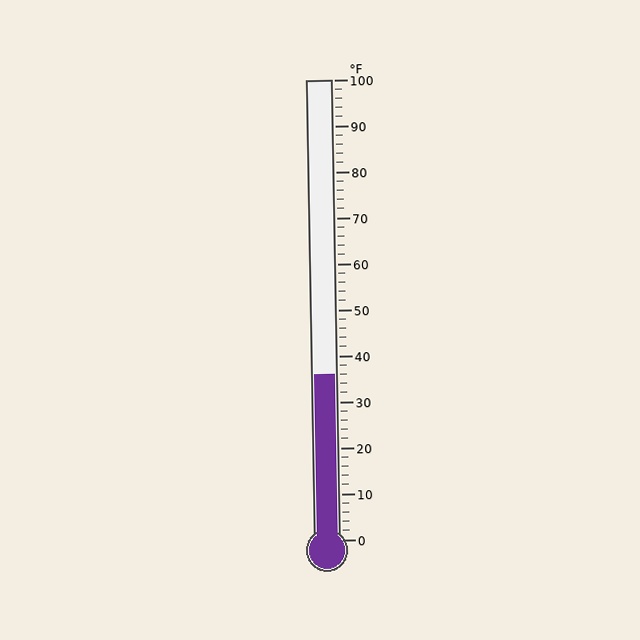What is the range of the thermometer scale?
The thermometer scale ranges from 0°F to 100°F.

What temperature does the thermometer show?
The thermometer shows approximately 36°F.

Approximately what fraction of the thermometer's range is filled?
The thermometer is filled to approximately 35% of its range.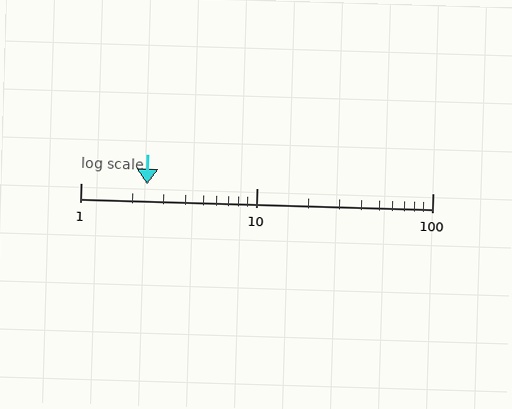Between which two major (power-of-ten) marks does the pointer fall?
The pointer is between 1 and 10.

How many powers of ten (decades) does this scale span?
The scale spans 2 decades, from 1 to 100.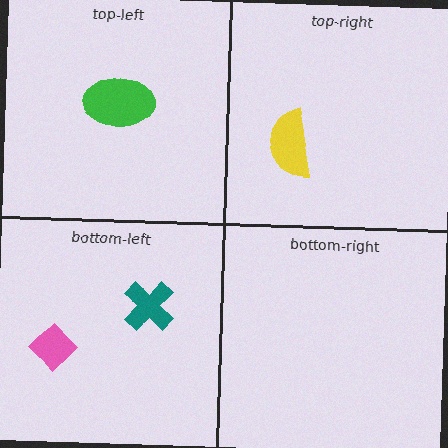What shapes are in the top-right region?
The yellow semicircle.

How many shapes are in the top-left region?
1.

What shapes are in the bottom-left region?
The teal cross, the pink diamond.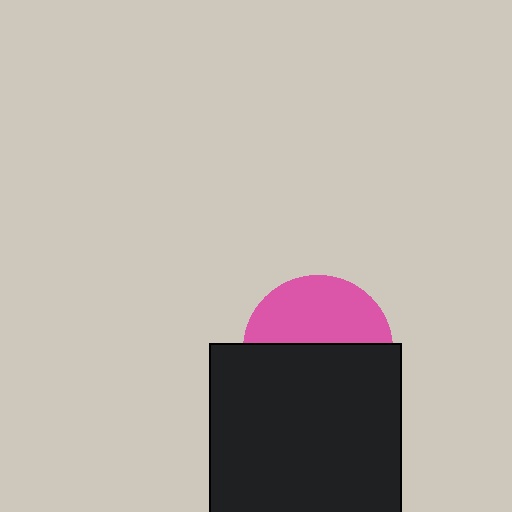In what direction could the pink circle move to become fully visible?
The pink circle could move up. That would shift it out from behind the black square entirely.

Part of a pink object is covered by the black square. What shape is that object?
It is a circle.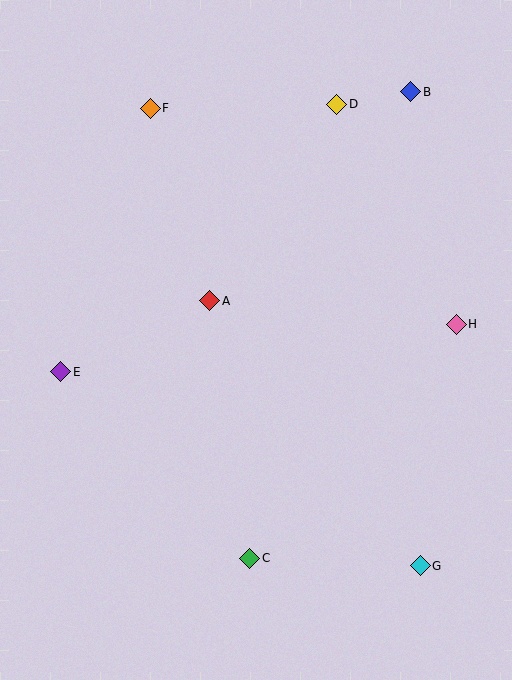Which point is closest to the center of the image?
Point A at (210, 301) is closest to the center.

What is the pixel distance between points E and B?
The distance between E and B is 448 pixels.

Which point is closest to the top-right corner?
Point B is closest to the top-right corner.